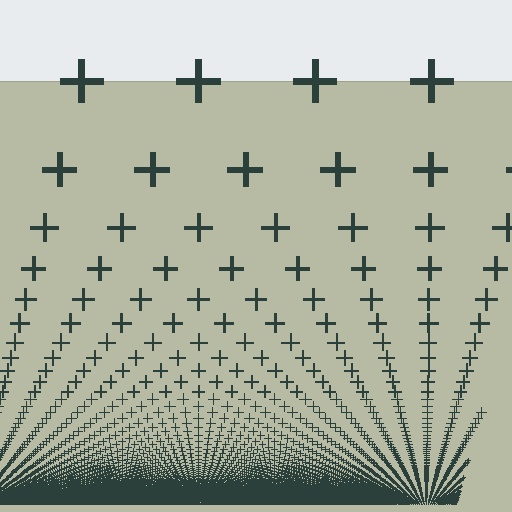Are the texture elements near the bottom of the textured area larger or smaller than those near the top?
Smaller. The gradient is inverted — elements near the bottom are smaller and denser.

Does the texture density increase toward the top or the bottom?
Density increases toward the bottom.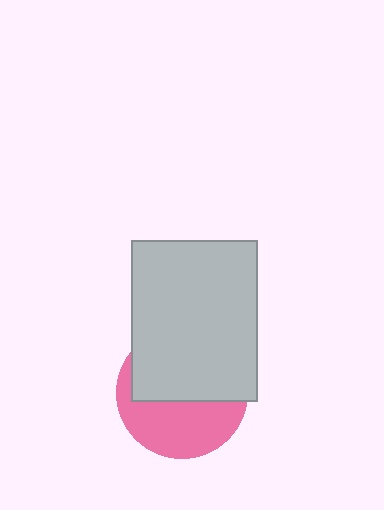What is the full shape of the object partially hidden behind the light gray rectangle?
The partially hidden object is a pink circle.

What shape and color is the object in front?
The object in front is a light gray rectangle.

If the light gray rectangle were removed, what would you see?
You would see the complete pink circle.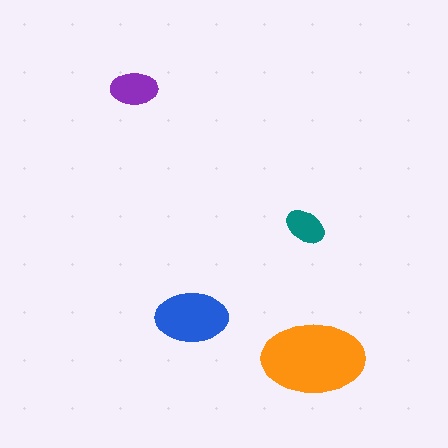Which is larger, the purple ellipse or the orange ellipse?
The orange one.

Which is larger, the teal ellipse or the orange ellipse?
The orange one.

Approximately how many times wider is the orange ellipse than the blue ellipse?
About 1.5 times wider.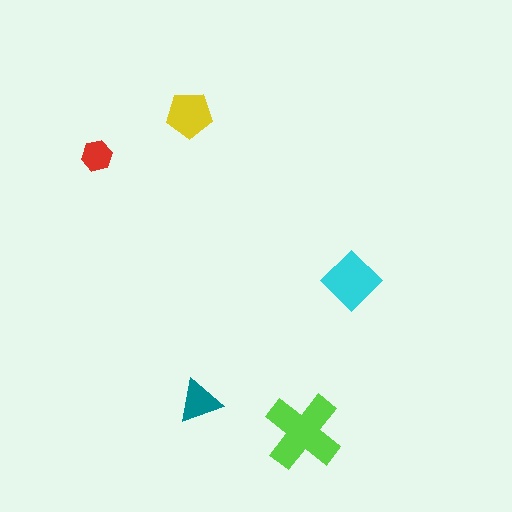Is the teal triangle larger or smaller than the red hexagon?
Larger.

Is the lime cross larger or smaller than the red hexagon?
Larger.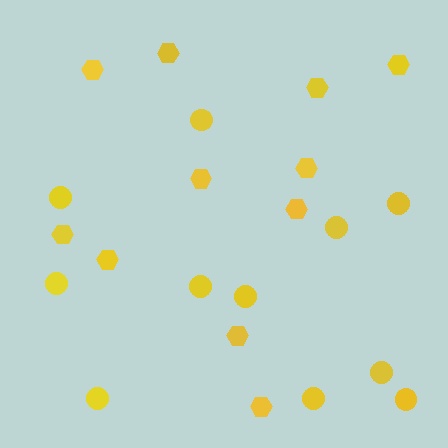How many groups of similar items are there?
There are 2 groups: one group of circles (11) and one group of hexagons (11).